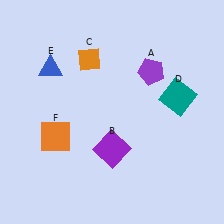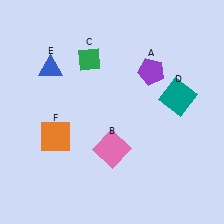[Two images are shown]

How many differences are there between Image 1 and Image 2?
There are 2 differences between the two images.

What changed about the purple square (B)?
In Image 1, B is purple. In Image 2, it changed to pink.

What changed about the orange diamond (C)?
In Image 1, C is orange. In Image 2, it changed to green.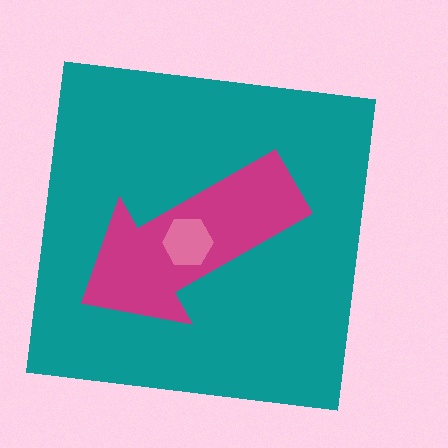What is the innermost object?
The pink hexagon.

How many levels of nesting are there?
3.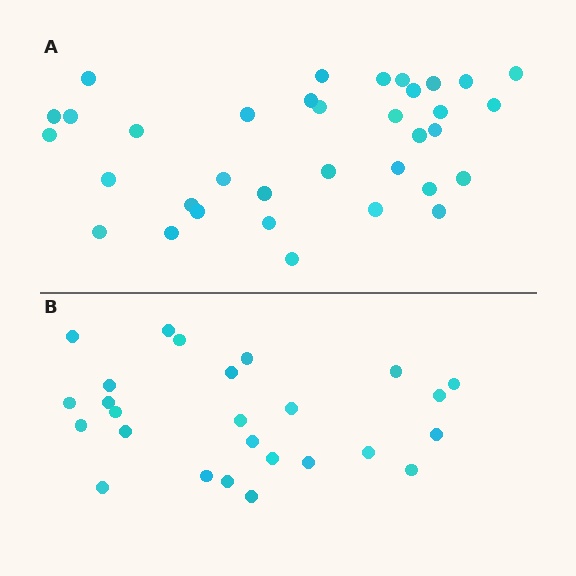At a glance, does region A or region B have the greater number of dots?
Region A (the top region) has more dots.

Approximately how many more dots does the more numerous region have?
Region A has roughly 8 or so more dots than region B.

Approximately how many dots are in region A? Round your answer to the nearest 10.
About 40 dots. (The exact count is 35, which rounds to 40.)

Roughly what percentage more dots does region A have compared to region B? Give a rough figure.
About 35% more.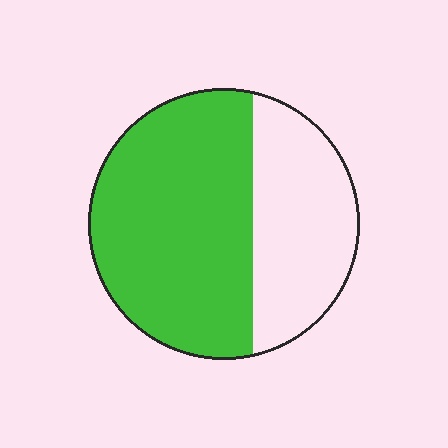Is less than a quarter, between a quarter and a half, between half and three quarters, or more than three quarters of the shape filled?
Between half and three quarters.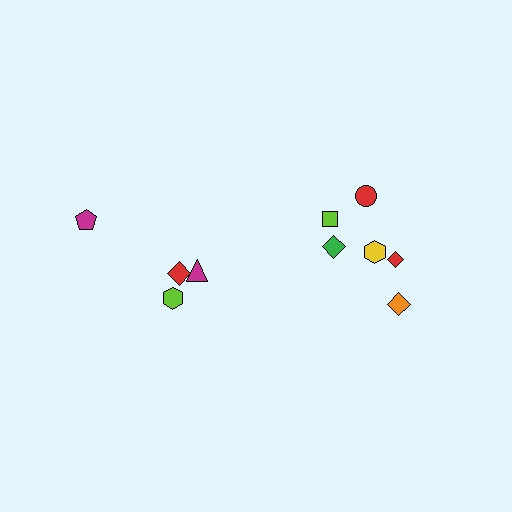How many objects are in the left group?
There are 4 objects.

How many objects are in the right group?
There are 6 objects.